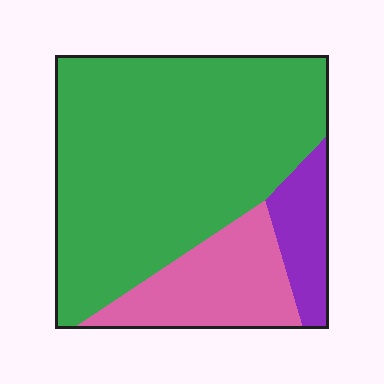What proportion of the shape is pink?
Pink covers around 20% of the shape.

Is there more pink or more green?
Green.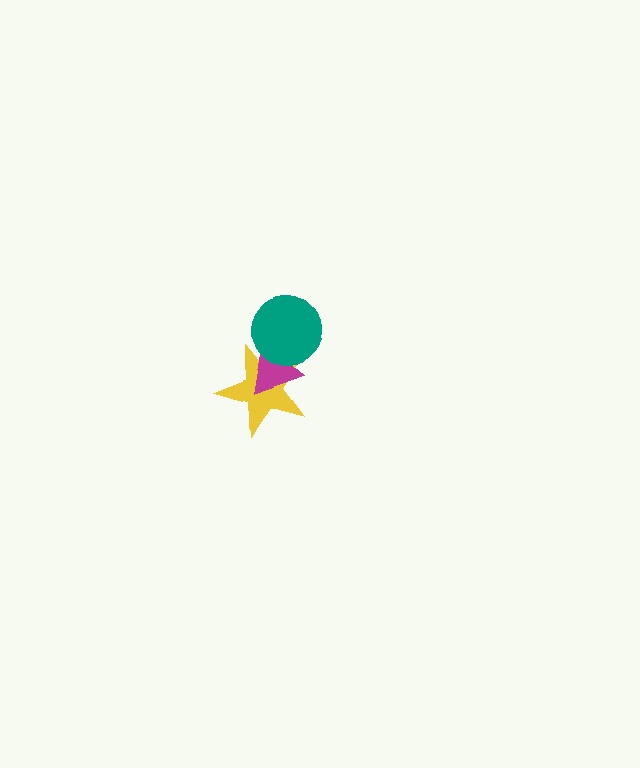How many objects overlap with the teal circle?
2 objects overlap with the teal circle.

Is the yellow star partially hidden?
Yes, it is partially covered by another shape.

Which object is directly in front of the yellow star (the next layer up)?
The magenta triangle is directly in front of the yellow star.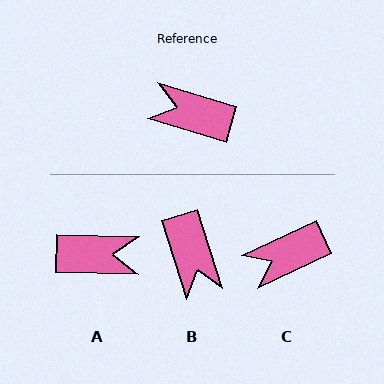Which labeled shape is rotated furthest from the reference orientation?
A, about 165 degrees away.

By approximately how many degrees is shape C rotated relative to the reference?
Approximately 42 degrees counter-clockwise.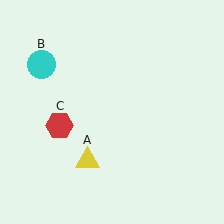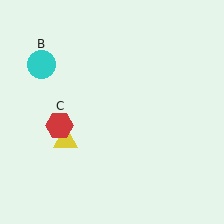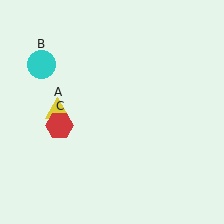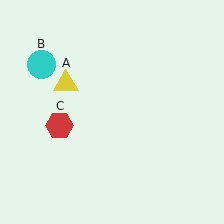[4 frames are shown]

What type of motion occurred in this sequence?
The yellow triangle (object A) rotated clockwise around the center of the scene.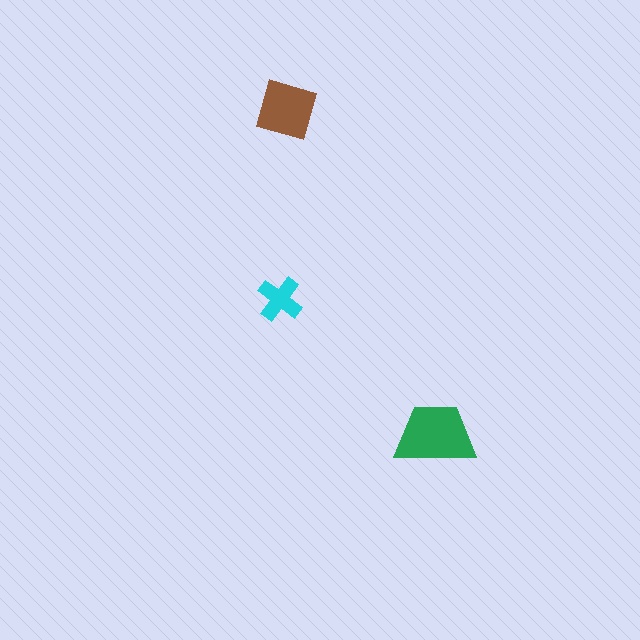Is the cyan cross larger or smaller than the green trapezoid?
Smaller.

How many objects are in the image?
There are 3 objects in the image.